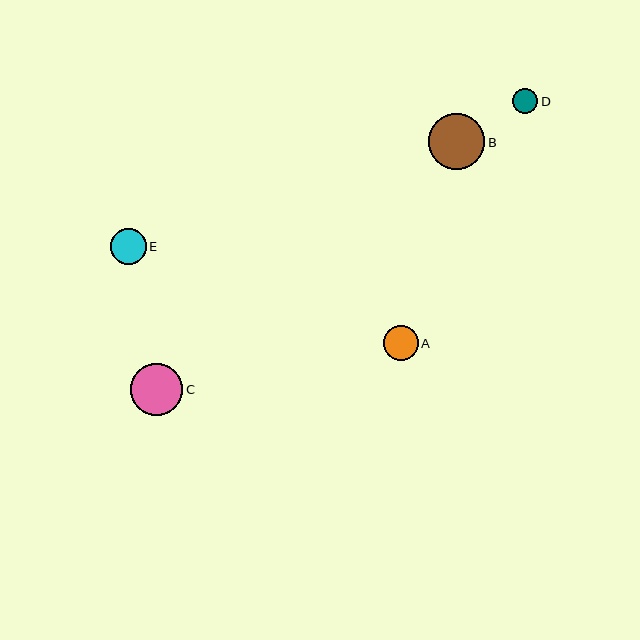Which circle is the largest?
Circle B is the largest with a size of approximately 57 pixels.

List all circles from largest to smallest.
From largest to smallest: B, C, E, A, D.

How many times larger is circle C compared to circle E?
Circle C is approximately 1.5 times the size of circle E.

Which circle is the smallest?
Circle D is the smallest with a size of approximately 25 pixels.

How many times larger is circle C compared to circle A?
Circle C is approximately 1.5 times the size of circle A.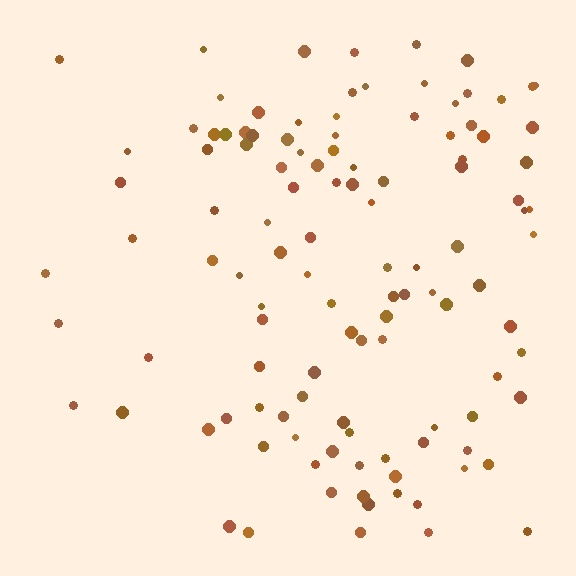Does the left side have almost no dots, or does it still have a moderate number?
Still a moderate number, just noticeably fewer than the right.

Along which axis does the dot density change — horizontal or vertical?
Horizontal.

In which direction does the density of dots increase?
From left to right, with the right side densest.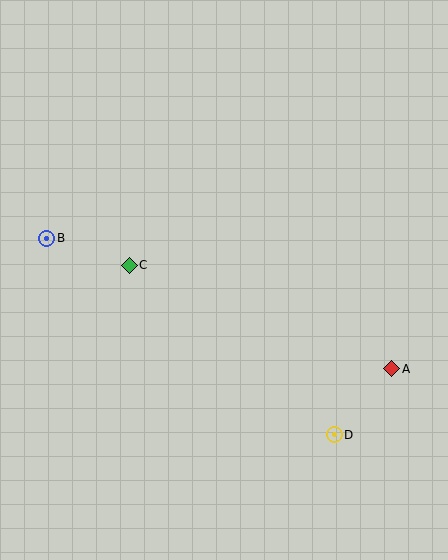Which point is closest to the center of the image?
Point C at (129, 265) is closest to the center.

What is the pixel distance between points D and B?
The distance between D and B is 348 pixels.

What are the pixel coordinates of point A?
Point A is at (392, 369).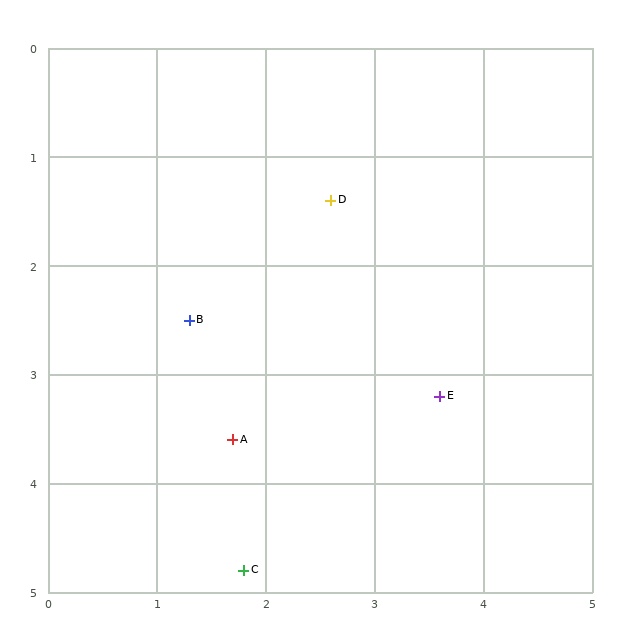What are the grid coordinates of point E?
Point E is at approximately (3.6, 3.2).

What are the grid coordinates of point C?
Point C is at approximately (1.8, 4.8).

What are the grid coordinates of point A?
Point A is at approximately (1.7, 3.6).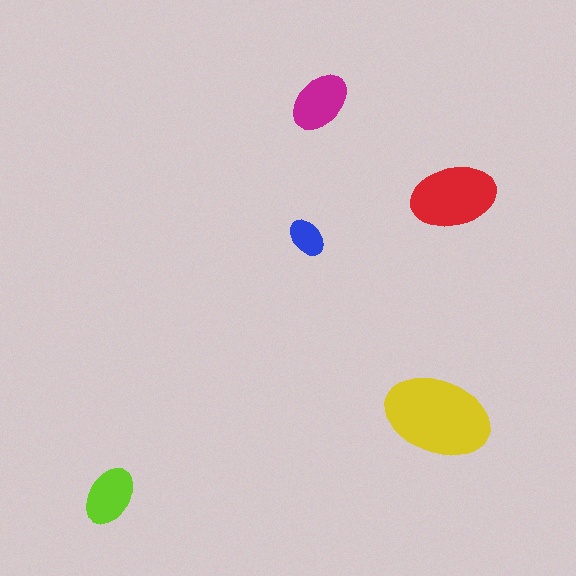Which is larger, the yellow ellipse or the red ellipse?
The yellow one.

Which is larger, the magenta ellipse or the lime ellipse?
The magenta one.